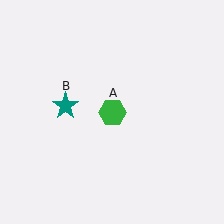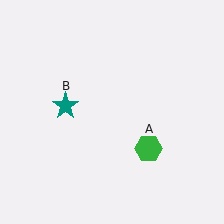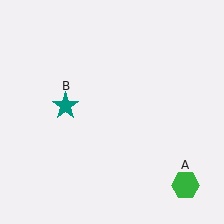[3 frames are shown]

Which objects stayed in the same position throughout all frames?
Teal star (object B) remained stationary.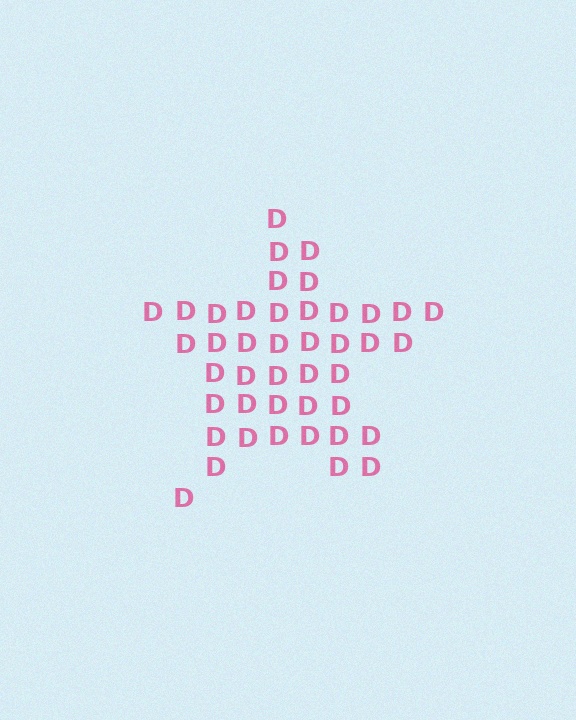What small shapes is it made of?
It is made of small letter D's.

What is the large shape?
The large shape is a star.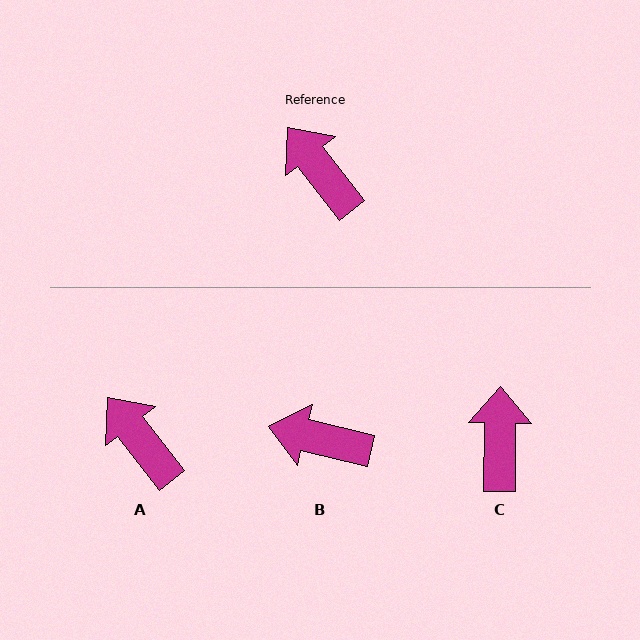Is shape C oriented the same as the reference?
No, it is off by about 39 degrees.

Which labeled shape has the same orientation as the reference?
A.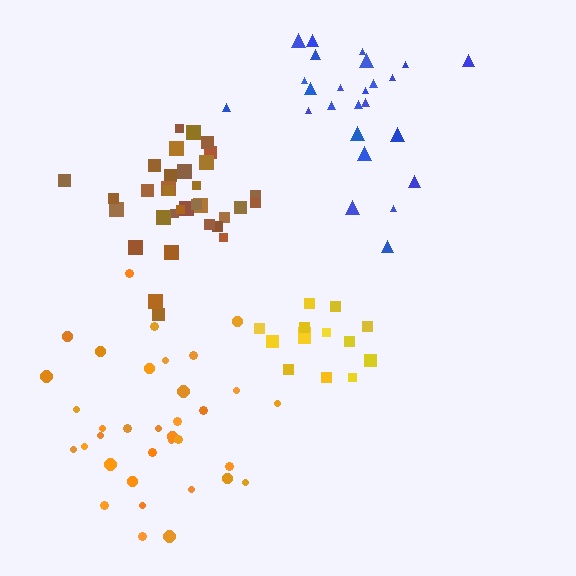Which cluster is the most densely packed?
Yellow.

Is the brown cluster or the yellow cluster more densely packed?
Yellow.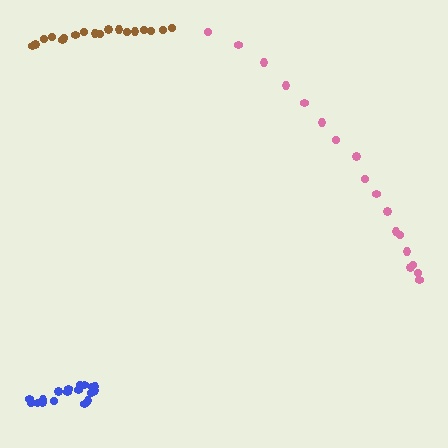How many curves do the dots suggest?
There are 3 distinct paths.